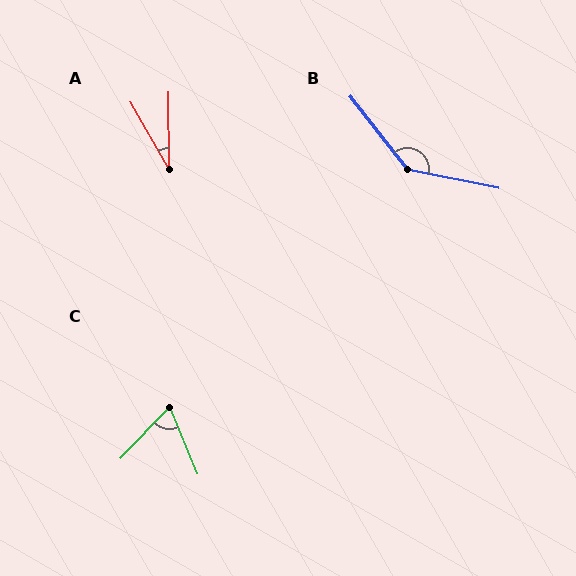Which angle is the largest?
B, at approximately 139 degrees.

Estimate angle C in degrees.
Approximately 66 degrees.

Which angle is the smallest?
A, at approximately 29 degrees.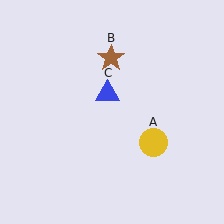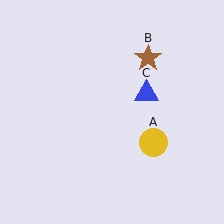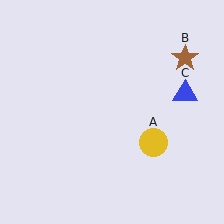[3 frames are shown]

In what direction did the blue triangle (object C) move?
The blue triangle (object C) moved right.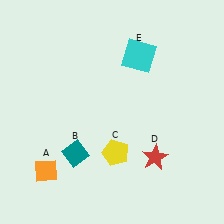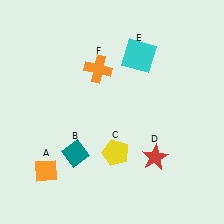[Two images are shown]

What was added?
An orange cross (F) was added in Image 2.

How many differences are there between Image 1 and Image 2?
There is 1 difference between the two images.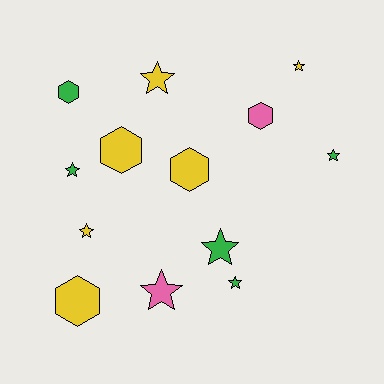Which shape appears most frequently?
Star, with 8 objects.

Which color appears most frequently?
Yellow, with 6 objects.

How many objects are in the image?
There are 13 objects.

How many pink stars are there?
There is 1 pink star.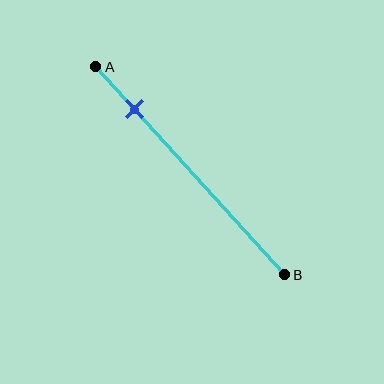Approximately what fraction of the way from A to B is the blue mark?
The blue mark is approximately 20% of the way from A to B.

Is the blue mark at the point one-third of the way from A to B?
No, the mark is at about 20% from A, not at the 33% one-third point.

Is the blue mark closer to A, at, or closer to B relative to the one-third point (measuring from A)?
The blue mark is closer to point A than the one-third point of segment AB.